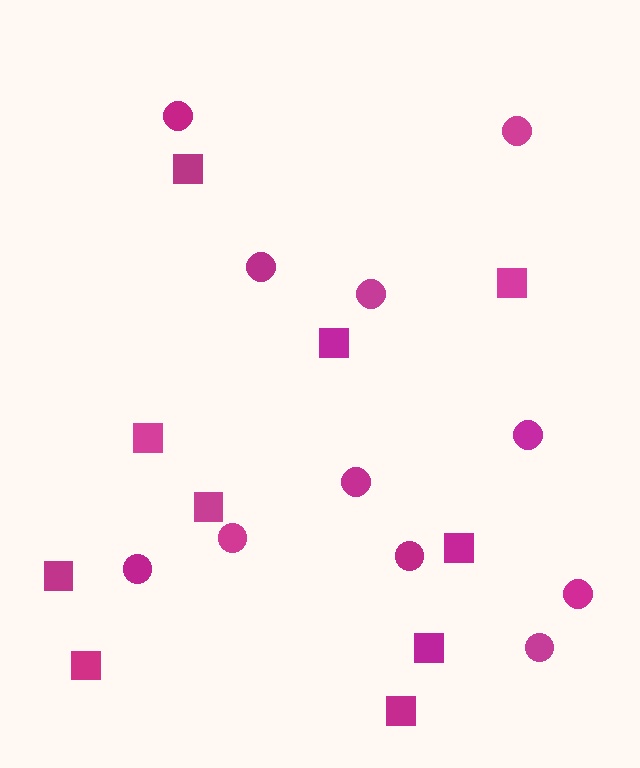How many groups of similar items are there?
There are 2 groups: one group of squares (10) and one group of circles (11).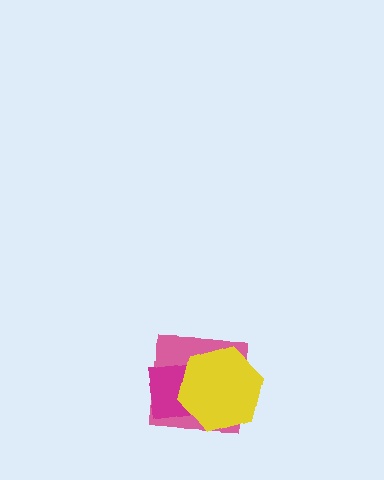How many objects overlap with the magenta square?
2 objects overlap with the magenta square.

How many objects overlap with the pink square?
2 objects overlap with the pink square.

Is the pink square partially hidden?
Yes, it is partially covered by another shape.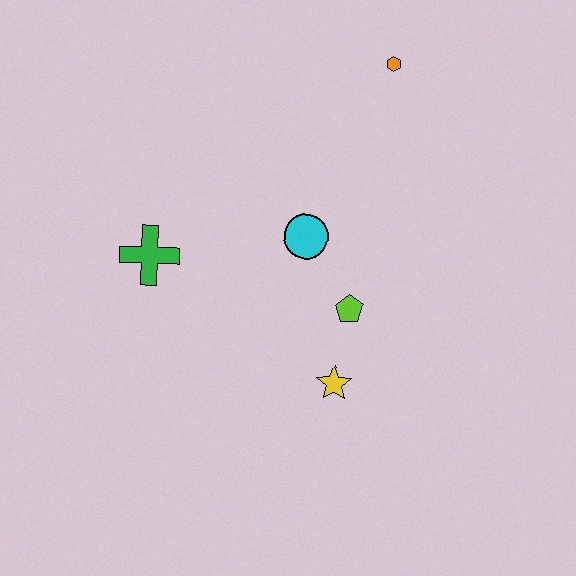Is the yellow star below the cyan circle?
Yes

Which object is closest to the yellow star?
The lime pentagon is closest to the yellow star.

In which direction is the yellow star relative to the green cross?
The yellow star is to the right of the green cross.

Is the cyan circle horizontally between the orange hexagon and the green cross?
Yes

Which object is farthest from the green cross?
The orange hexagon is farthest from the green cross.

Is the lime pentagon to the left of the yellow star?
No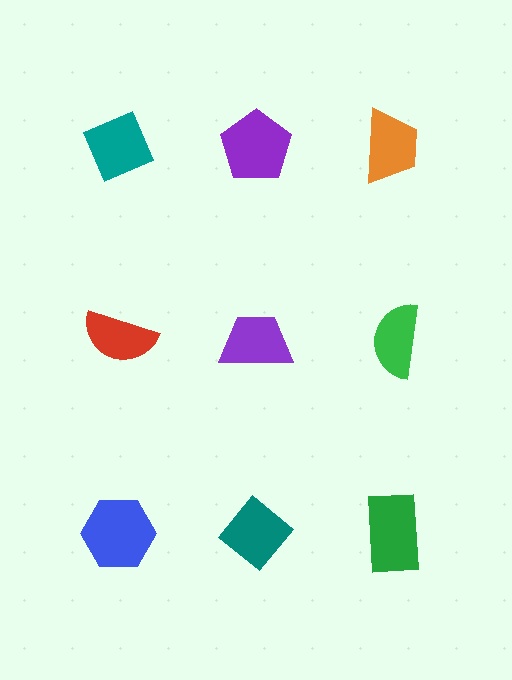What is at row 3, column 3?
A green rectangle.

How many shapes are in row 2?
3 shapes.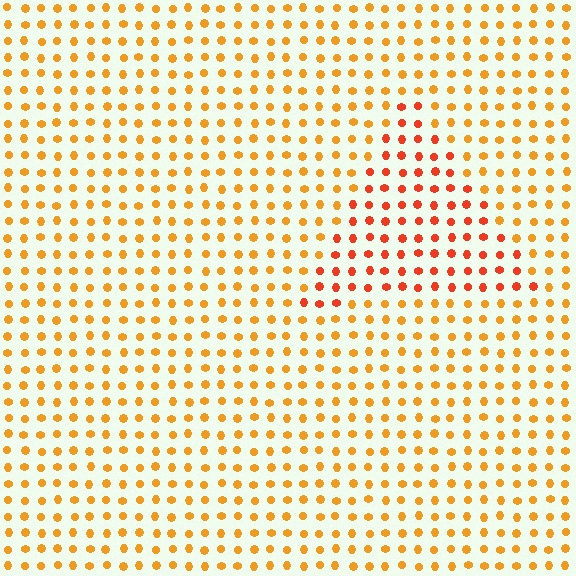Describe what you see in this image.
The image is filled with small orange elements in a uniform arrangement. A triangle-shaped region is visible where the elements are tinted to a slightly different hue, forming a subtle color boundary.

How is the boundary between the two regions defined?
The boundary is defined purely by a slight shift in hue (about 29 degrees). Spacing, size, and orientation are identical on both sides.